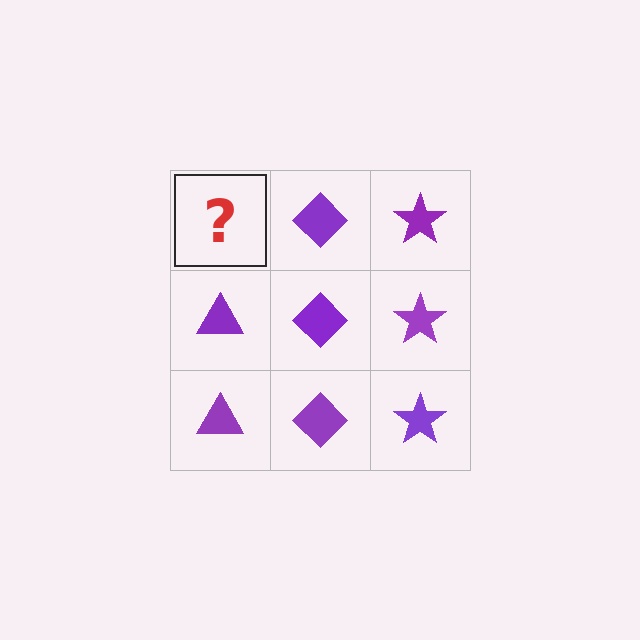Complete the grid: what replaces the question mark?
The question mark should be replaced with a purple triangle.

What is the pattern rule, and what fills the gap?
The rule is that each column has a consistent shape. The gap should be filled with a purple triangle.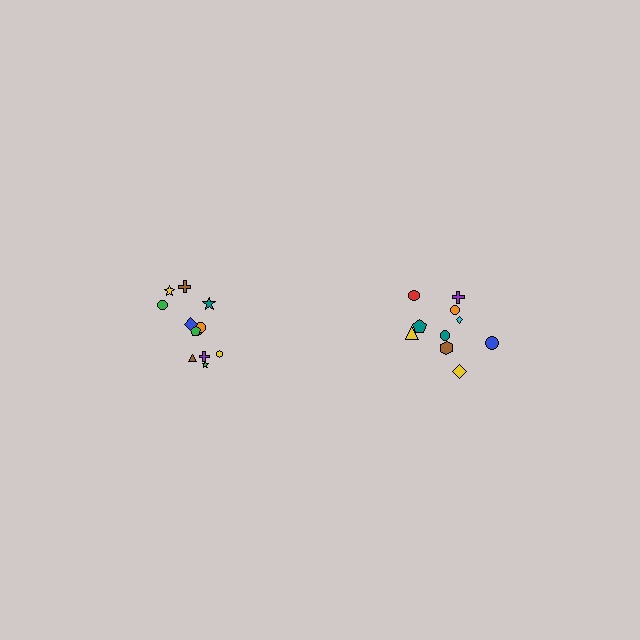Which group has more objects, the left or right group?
The left group.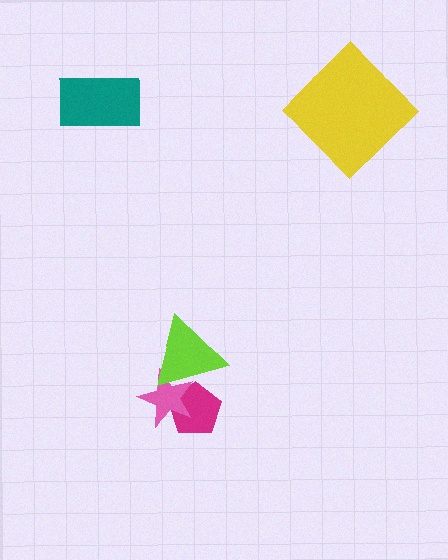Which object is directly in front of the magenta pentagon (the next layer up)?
The pink star is directly in front of the magenta pentagon.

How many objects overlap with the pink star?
2 objects overlap with the pink star.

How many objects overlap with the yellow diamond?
0 objects overlap with the yellow diamond.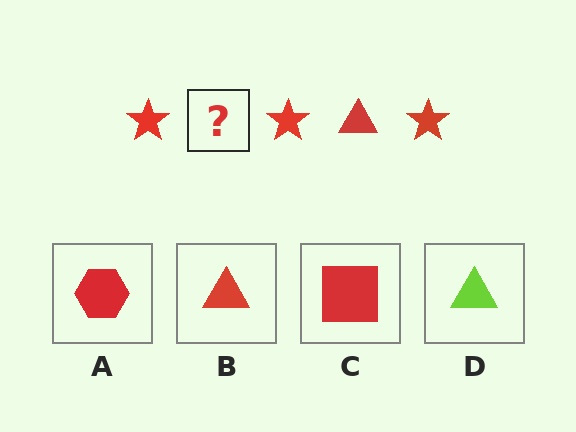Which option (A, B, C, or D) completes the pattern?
B.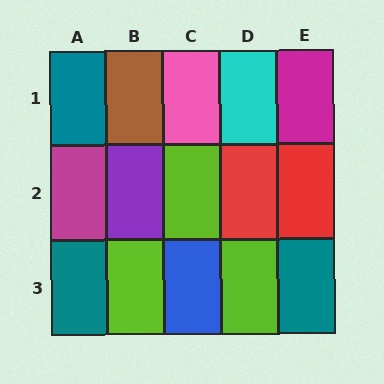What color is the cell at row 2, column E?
Red.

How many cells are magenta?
2 cells are magenta.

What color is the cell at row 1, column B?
Brown.